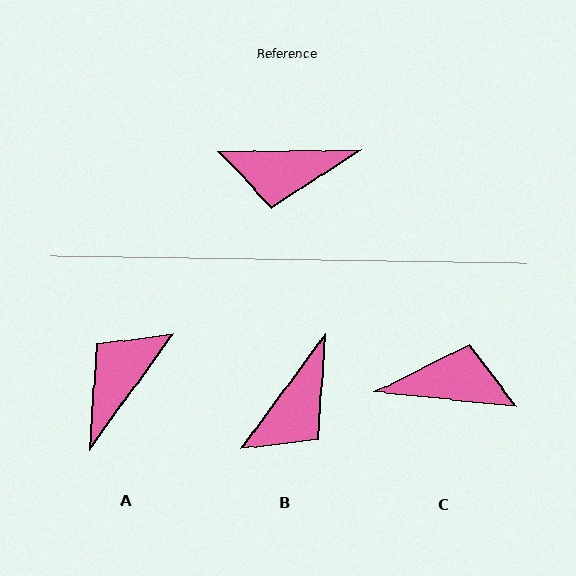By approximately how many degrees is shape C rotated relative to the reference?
Approximately 173 degrees counter-clockwise.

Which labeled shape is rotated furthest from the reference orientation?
C, about 173 degrees away.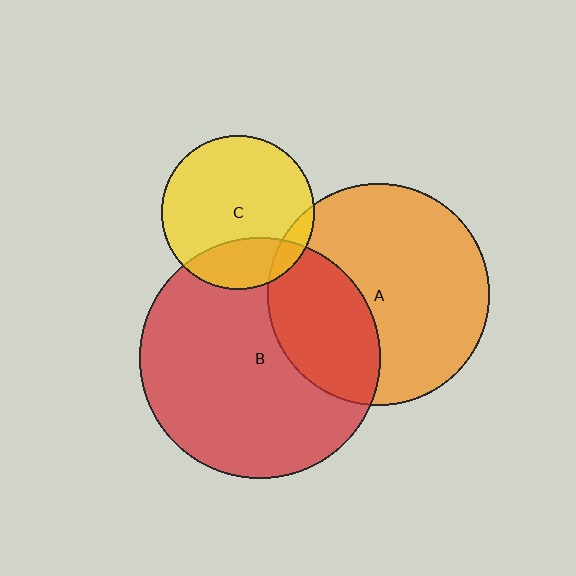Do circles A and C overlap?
Yes.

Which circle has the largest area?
Circle B (red).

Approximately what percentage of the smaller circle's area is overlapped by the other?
Approximately 10%.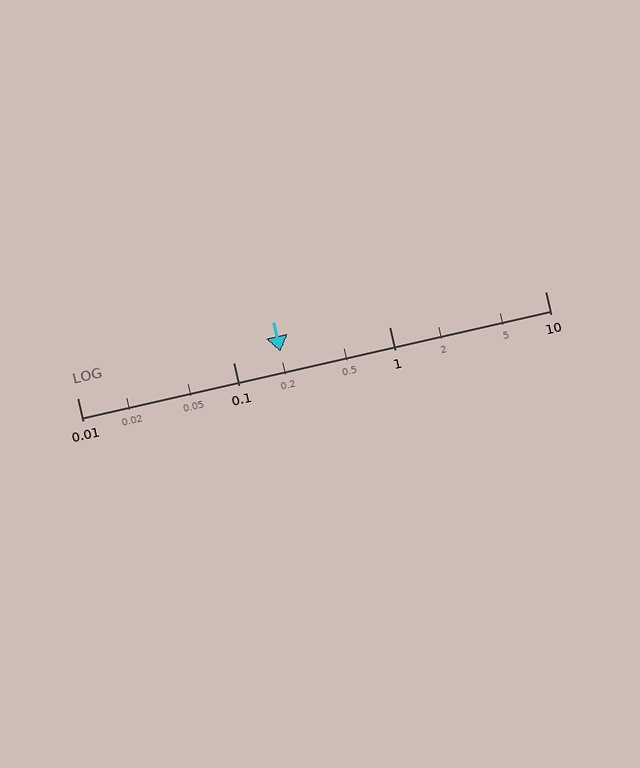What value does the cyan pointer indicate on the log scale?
The pointer indicates approximately 0.2.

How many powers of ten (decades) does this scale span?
The scale spans 3 decades, from 0.01 to 10.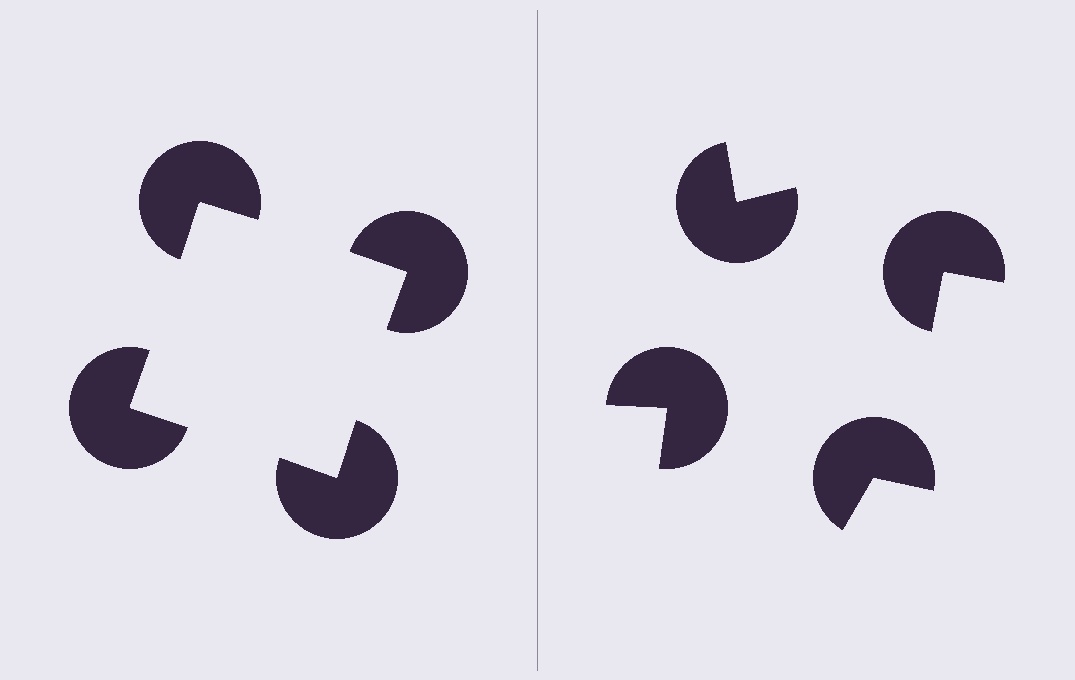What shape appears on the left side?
An illusory square.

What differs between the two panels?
The pac-man discs are positioned identically on both sides; only the wedge orientations differ. On the left they align to a square; on the right they are misaligned.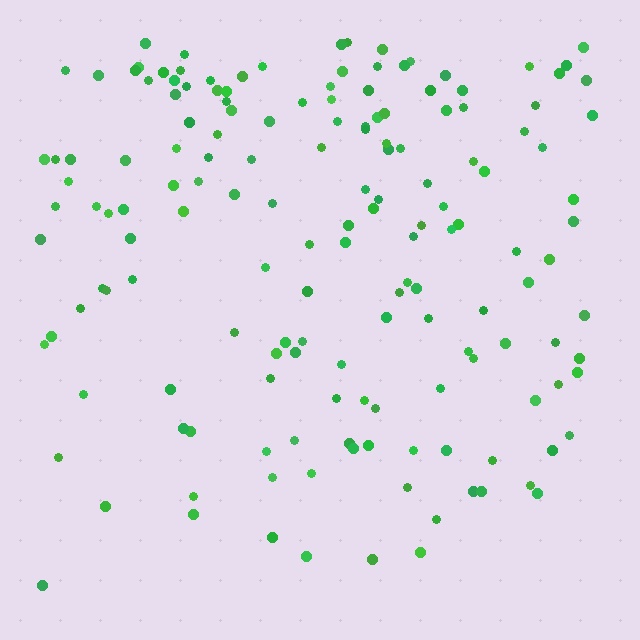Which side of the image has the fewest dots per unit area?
The bottom.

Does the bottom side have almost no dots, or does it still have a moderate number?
Still a moderate number, just noticeably fewer than the top.